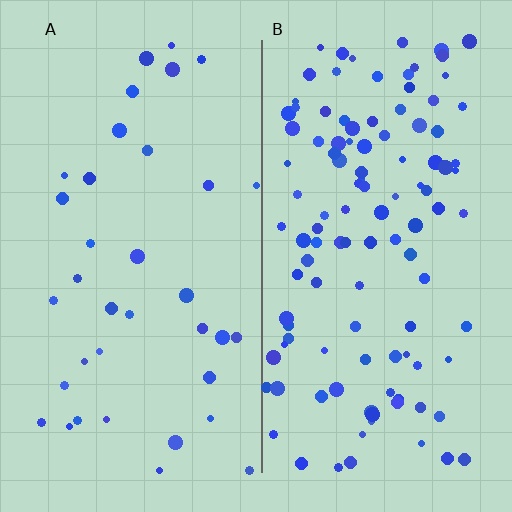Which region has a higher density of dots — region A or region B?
B (the right).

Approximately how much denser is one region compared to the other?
Approximately 3.2× — region B over region A.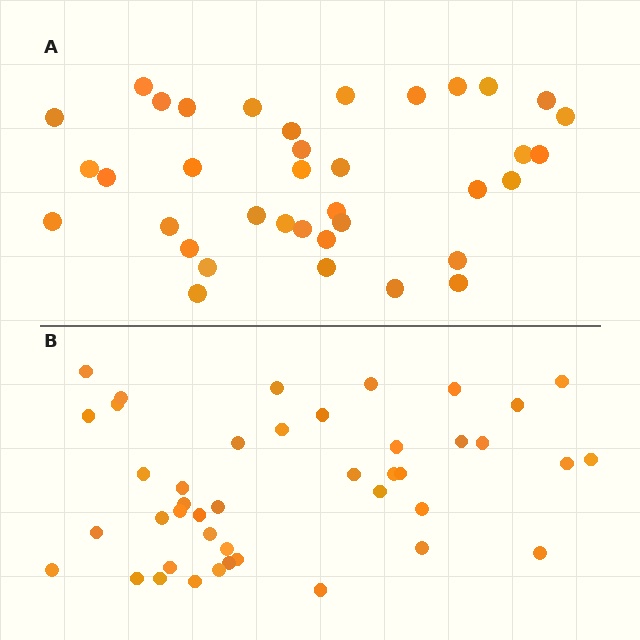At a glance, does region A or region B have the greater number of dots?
Region B (the bottom region) has more dots.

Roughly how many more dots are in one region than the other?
Region B has about 6 more dots than region A.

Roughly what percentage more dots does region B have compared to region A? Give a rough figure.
About 15% more.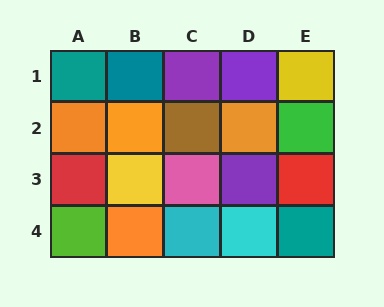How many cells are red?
2 cells are red.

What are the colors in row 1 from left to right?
Teal, teal, purple, purple, yellow.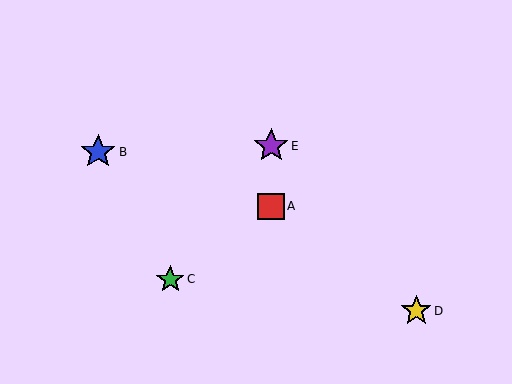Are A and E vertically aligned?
Yes, both are at x≈271.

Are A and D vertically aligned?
No, A is at x≈271 and D is at x≈416.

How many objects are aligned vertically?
2 objects (A, E) are aligned vertically.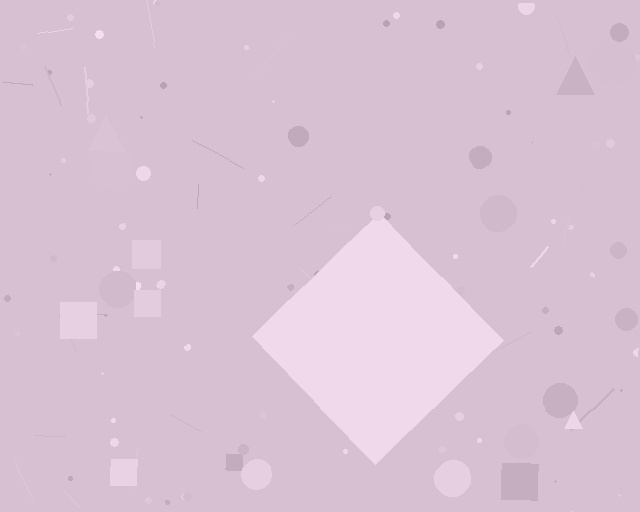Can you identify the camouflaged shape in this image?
The camouflaged shape is a diamond.